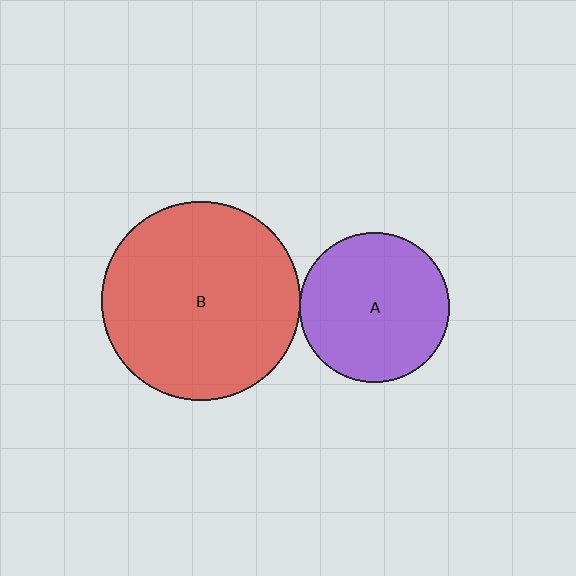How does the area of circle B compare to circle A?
Approximately 1.8 times.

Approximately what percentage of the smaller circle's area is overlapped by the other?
Approximately 5%.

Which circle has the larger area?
Circle B (red).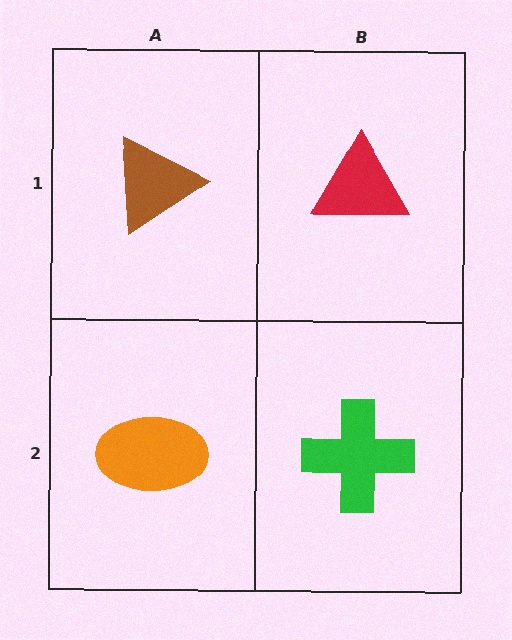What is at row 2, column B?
A green cross.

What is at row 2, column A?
An orange ellipse.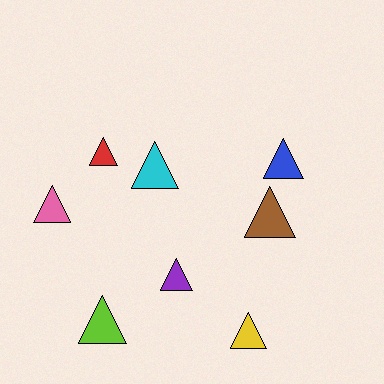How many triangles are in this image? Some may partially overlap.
There are 8 triangles.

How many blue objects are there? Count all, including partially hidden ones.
There is 1 blue object.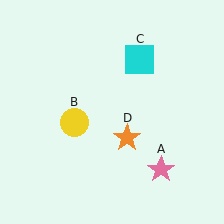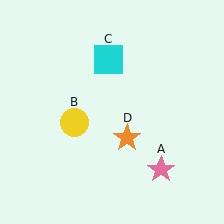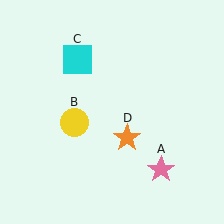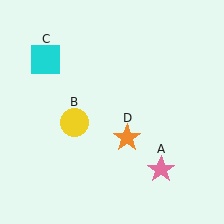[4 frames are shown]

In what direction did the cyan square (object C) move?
The cyan square (object C) moved left.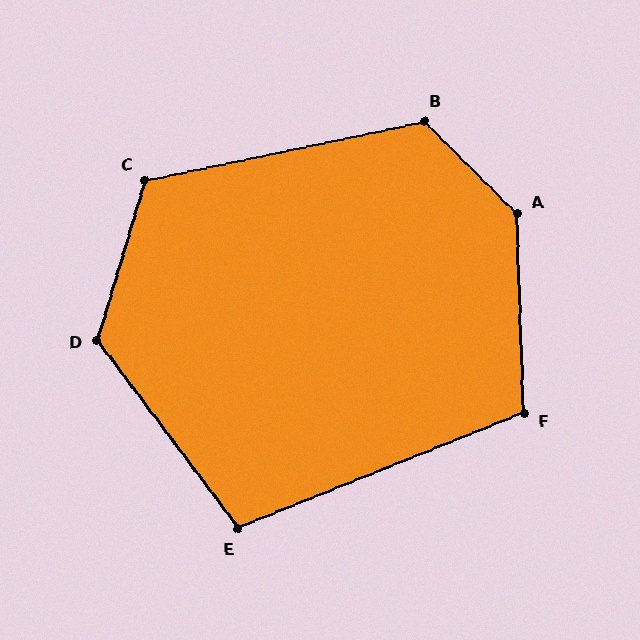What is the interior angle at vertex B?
Approximately 123 degrees (obtuse).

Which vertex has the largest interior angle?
A, at approximately 137 degrees.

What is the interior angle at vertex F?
Approximately 110 degrees (obtuse).